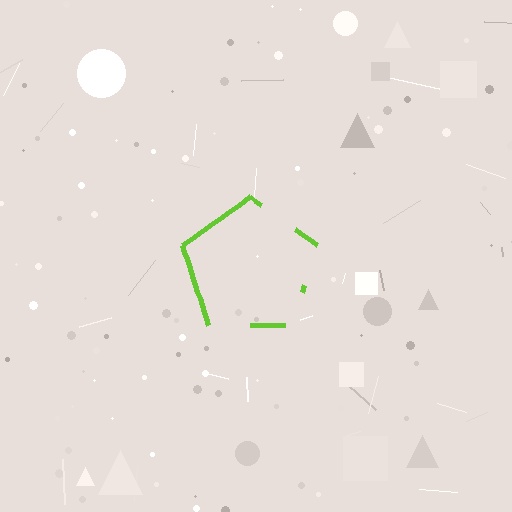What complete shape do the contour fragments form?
The contour fragments form a pentagon.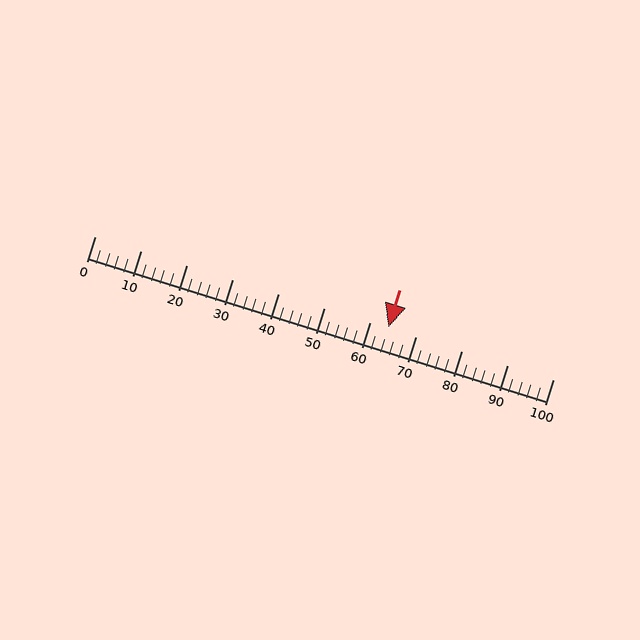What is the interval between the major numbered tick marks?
The major tick marks are spaced 10 units apart.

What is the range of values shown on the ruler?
The ruler shows values from 0 to 100.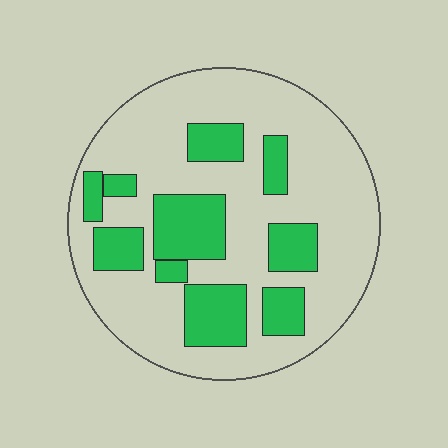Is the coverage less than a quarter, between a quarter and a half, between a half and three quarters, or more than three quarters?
Between a quarter and a half.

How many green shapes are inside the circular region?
10.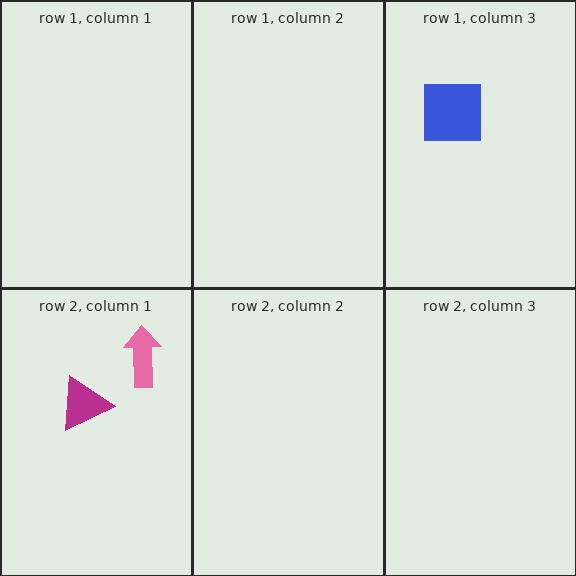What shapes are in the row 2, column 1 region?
The magenta triangle, the pink arrow.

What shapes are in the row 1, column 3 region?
The blue square.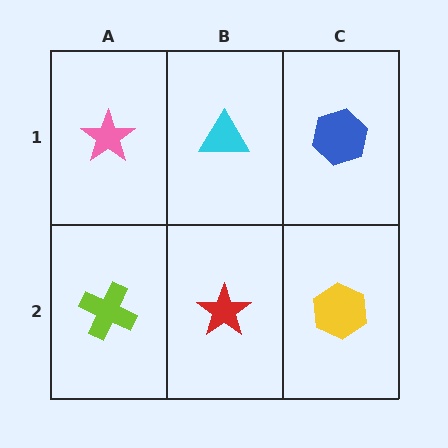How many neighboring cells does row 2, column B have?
3.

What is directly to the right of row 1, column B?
A blue hexagon.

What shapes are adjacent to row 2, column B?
A cyan triangle (row 1, column B), a lime cross (row 2, column A), a yellow hexagon (row 2, column C).